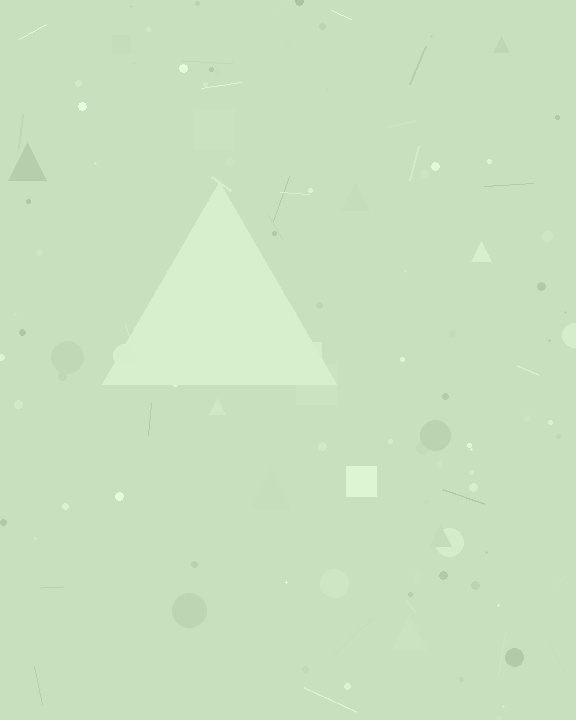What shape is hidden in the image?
A triangle is hidden in the image.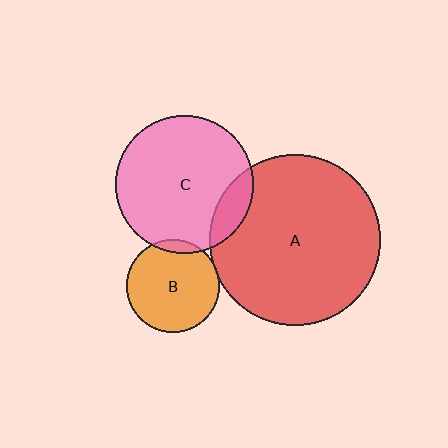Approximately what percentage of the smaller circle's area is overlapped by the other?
Approximately 15%.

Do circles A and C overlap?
Yes.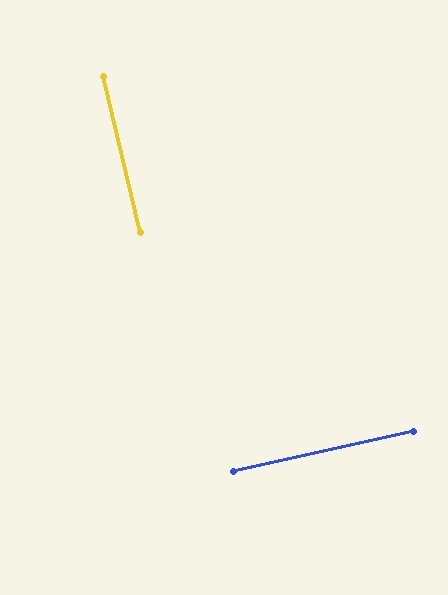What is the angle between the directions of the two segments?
Approximately 89 degrees.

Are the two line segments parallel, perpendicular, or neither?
Perpendicular — they meet at approximately 89°.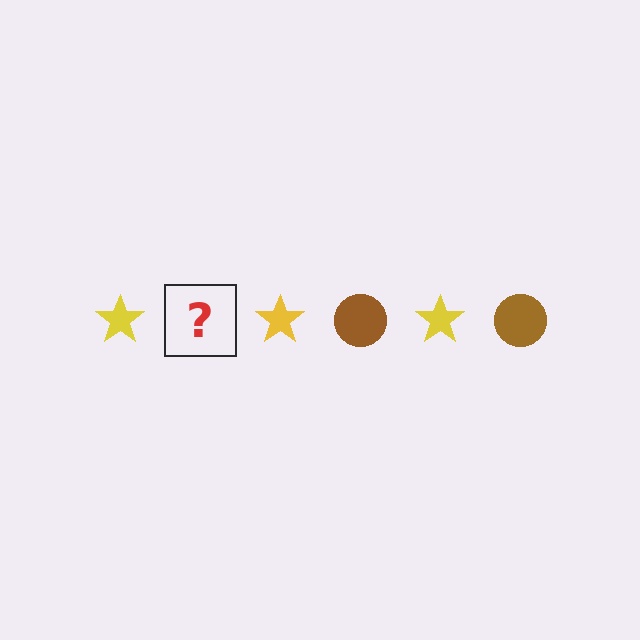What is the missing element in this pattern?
The missing element is a brown circle.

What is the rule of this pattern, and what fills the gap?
The rule is that the pattern alternates between yellow star and brown circle. The gap should be filled with a brown circle.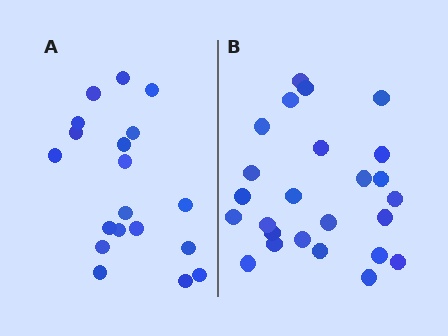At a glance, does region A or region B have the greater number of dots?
Region B (the right region) has more dots.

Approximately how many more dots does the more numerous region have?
Region B has about 6 more dots than region A.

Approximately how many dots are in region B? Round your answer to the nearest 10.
About 20 dots. (The exact count is 25, which rounds to 20.)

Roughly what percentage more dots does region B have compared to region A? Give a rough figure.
About 30% more.